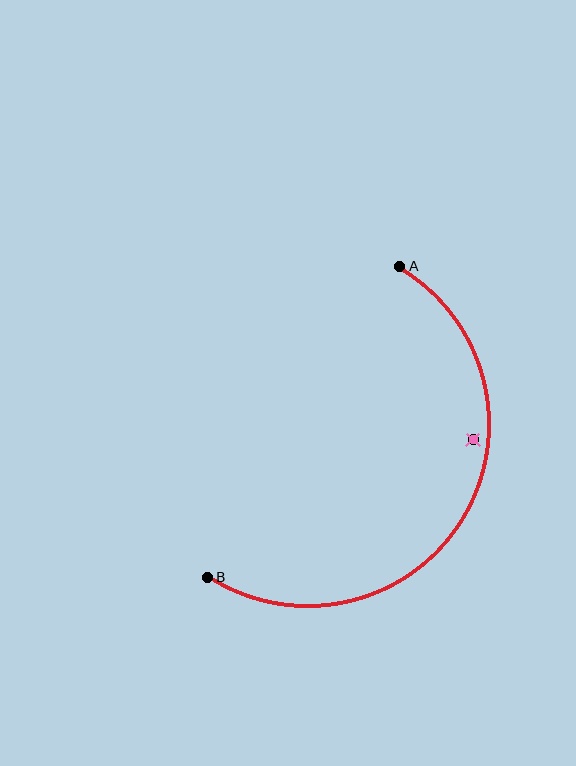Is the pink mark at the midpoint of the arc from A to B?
No — the pink mark does not lie on the arc at all. It sits slightly inside the curve.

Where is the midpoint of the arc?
The arc midpoint is the point on the curve farthest from the straight line joining A and B. It sits to the right of that line.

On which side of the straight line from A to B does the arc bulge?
The arc bulges to the right of the straight line connecting A and B.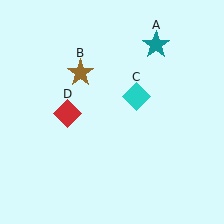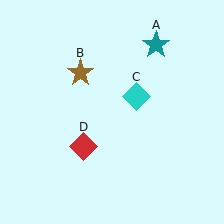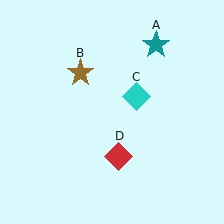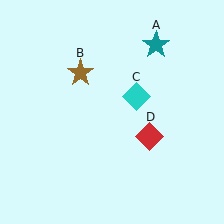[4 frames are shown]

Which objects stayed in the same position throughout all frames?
Teal star (object A) and brown star (object B) and cyan diamond (object C) remained stationary.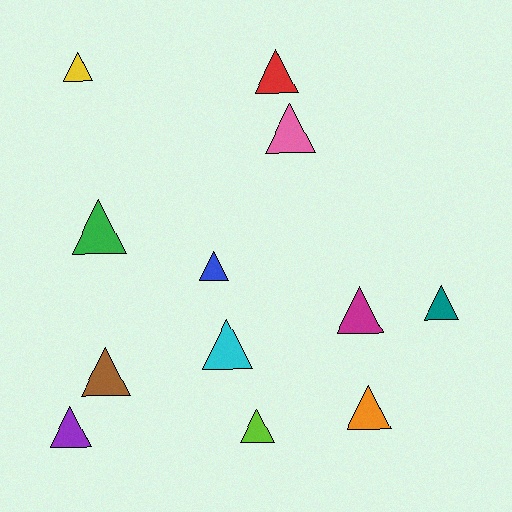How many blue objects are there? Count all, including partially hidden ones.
There is 1 blue object.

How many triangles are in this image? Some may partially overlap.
There are 12 triangles.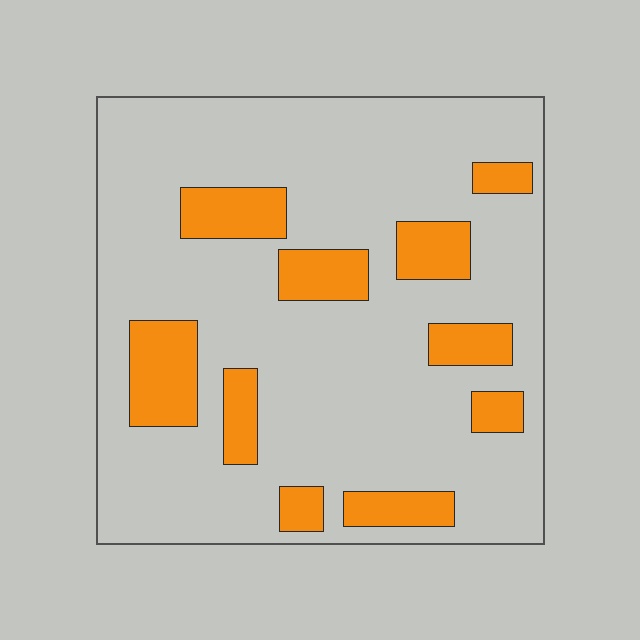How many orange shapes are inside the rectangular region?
10.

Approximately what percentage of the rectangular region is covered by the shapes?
Approximately 20%.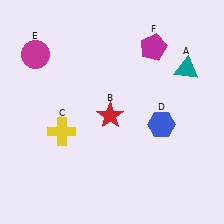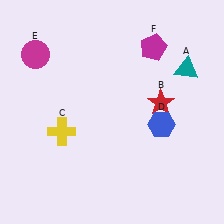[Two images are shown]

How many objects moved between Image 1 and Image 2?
1 object moved between the two images.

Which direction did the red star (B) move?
The red star (B) moved right.